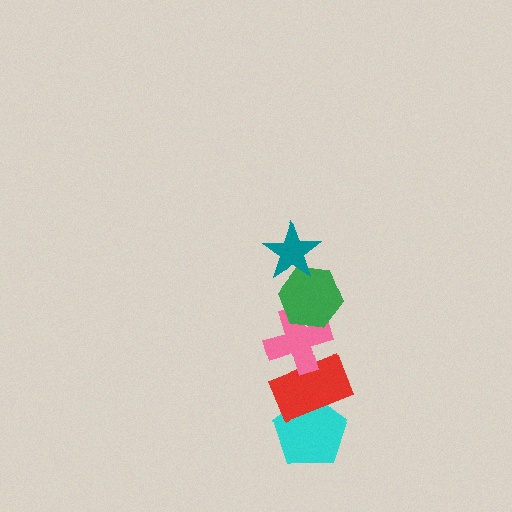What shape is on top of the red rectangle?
The pink cross is on top of the red rectangle.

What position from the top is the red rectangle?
The red rectangle is 4th from the top.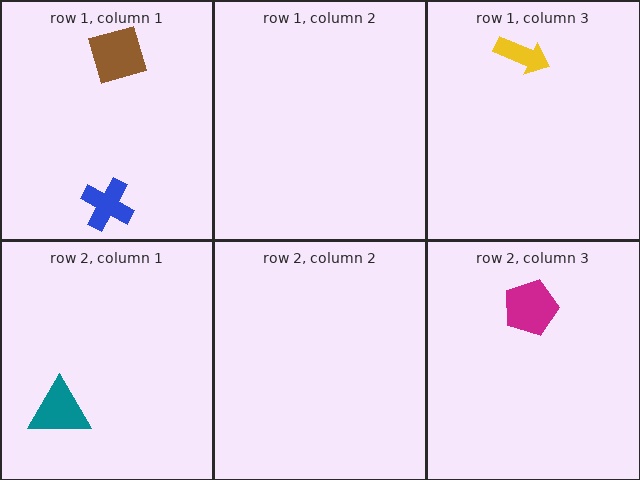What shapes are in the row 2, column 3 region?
The magenta pentagon.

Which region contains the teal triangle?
The row 2, column 1 region.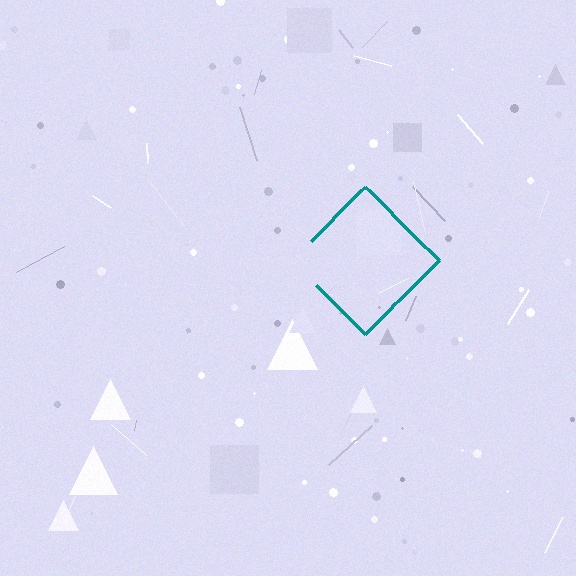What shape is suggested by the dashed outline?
The dashed outline suggests a diamond.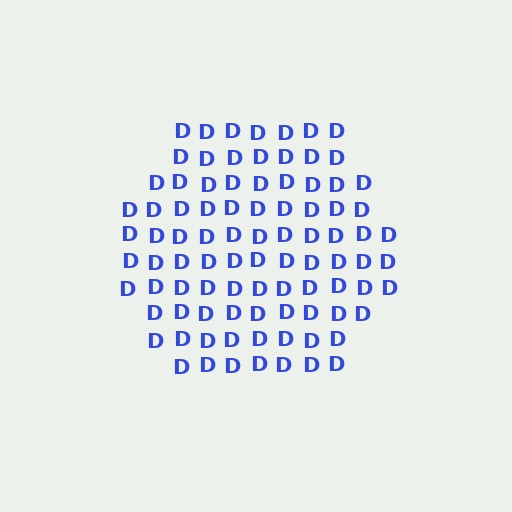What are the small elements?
The small elements are letter D's.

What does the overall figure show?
The overall figure shows a hexagon.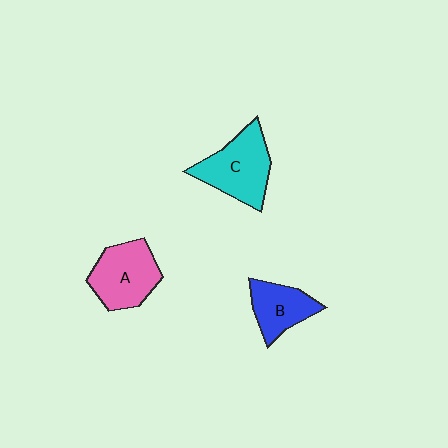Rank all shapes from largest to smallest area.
From largest to smallest: C (cyan), A (pink), B (blue).